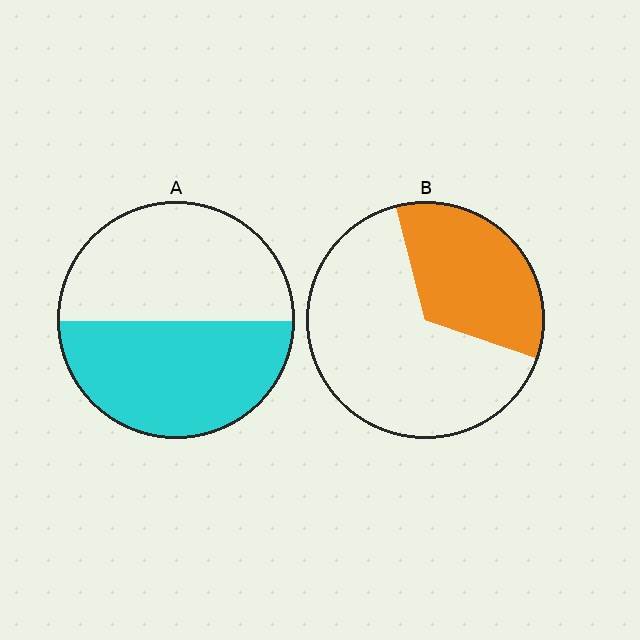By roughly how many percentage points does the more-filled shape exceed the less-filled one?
By roughly 15 percentage points (A over B).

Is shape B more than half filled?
No.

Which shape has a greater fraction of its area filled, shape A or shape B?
Shape A.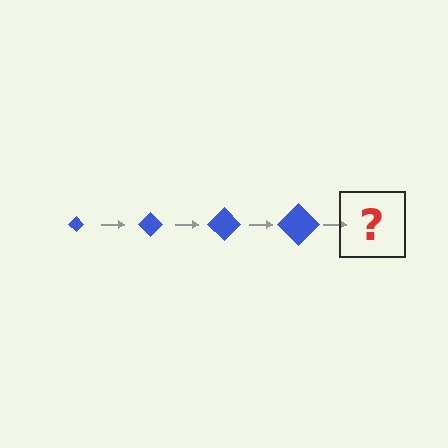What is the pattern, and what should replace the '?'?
The pattern is that the diamond gets progressively larger each step. The '?' should be a blue diamond, larger than the previous one.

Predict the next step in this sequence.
The next step is a blue diamond, larger than the previous one.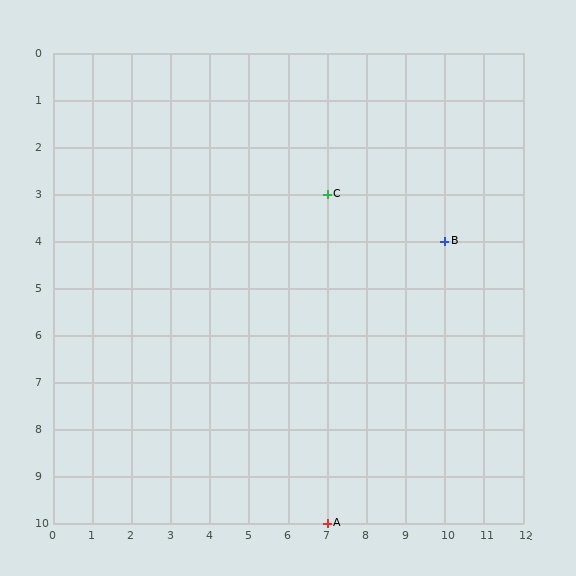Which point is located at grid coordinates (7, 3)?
Point C is at (7, 3).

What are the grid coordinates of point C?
Point C is at grid coordinates (7, 3).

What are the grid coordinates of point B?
Point B is at grid coordinates (10, 4).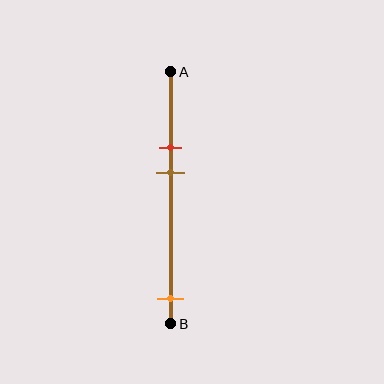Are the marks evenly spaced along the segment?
No, the marks are not evenly spaced.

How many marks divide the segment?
There are 3 marks dividing the segment.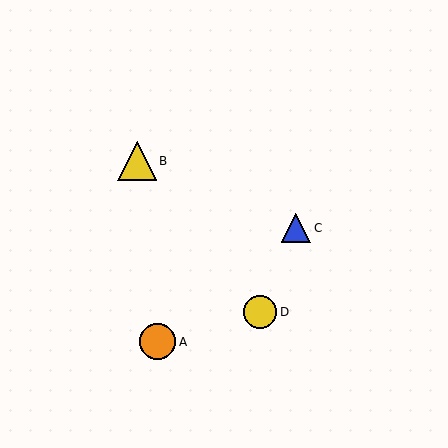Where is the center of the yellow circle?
The center of the yellow circle is at (260, 312).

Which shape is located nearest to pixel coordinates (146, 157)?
The yellow triangle (labeled B) at (137, 161) is nearest to that location.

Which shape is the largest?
The yellow triangle (labeled B) is the largest.